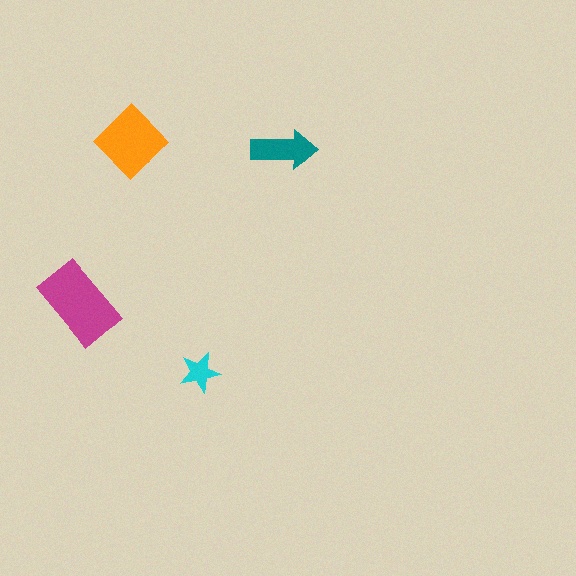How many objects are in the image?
There are 4 objects in the image.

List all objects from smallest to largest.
The cyan star, the teal arrow, the orange diamond, the magenta rectangle.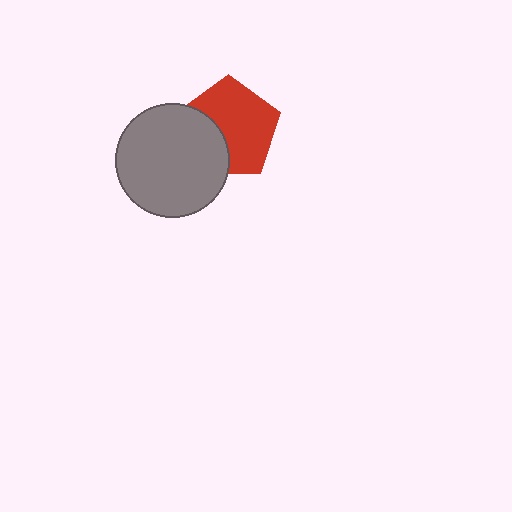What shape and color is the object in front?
The object in front is a gray circle.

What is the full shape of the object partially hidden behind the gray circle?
The partially hidden object is a red pentagon.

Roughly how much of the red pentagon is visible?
Most of it is visible (roughly 66%).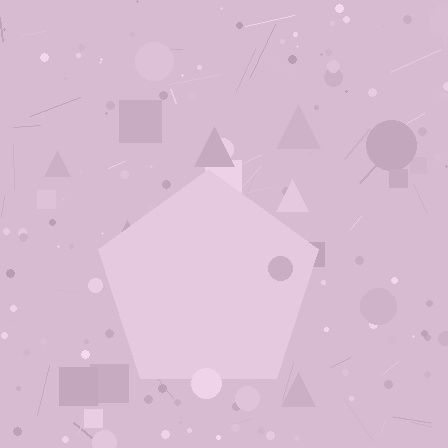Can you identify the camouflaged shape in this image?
The camouflaged shape is a pentagon.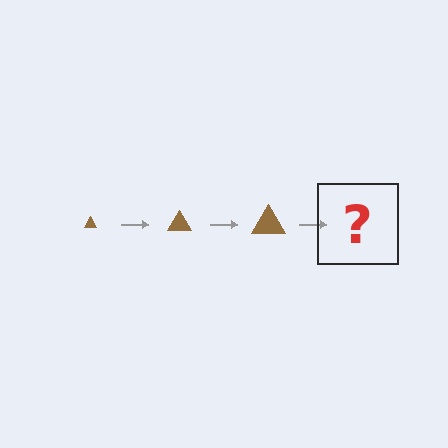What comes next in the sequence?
The next element should be a brown triangle, larger than the previous one.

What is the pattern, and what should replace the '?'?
The pattern is that the triangle gets progressively larger each step. The '?' should be a brown triangle, larger than the previous one.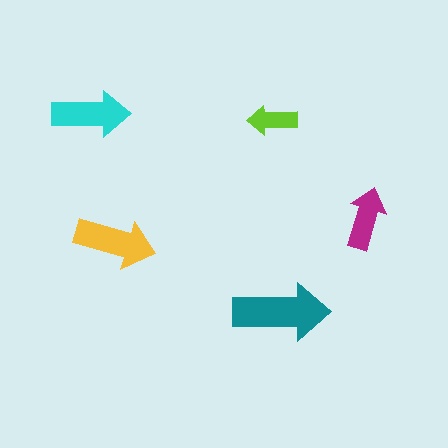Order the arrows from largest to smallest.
the teal one, the yellow one, the cyan one, the magenta one, the lime one.